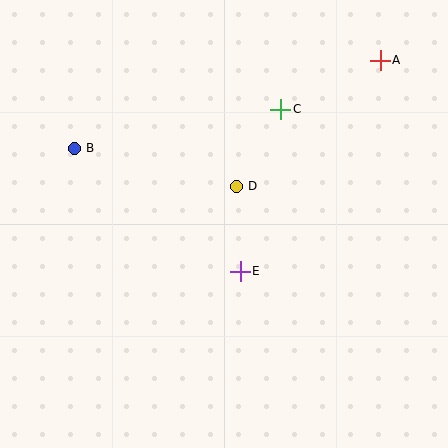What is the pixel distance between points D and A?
The distance between D and A is 192 pixels.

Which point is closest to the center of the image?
Point D at (236, 186) is closest to the center.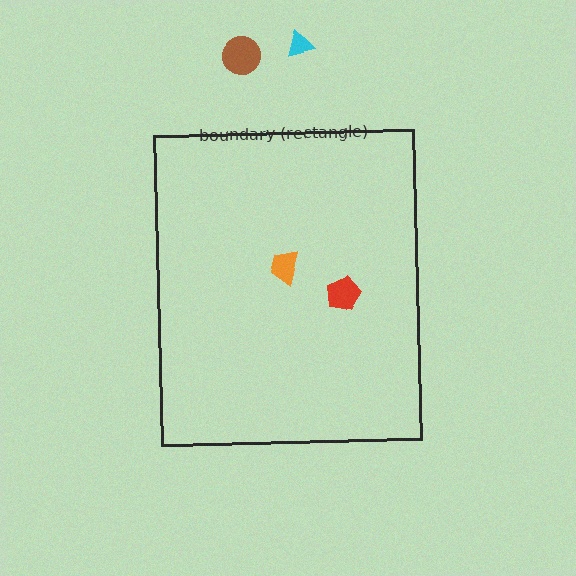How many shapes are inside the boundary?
2 inside, 2 outside.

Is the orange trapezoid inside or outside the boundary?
Inside.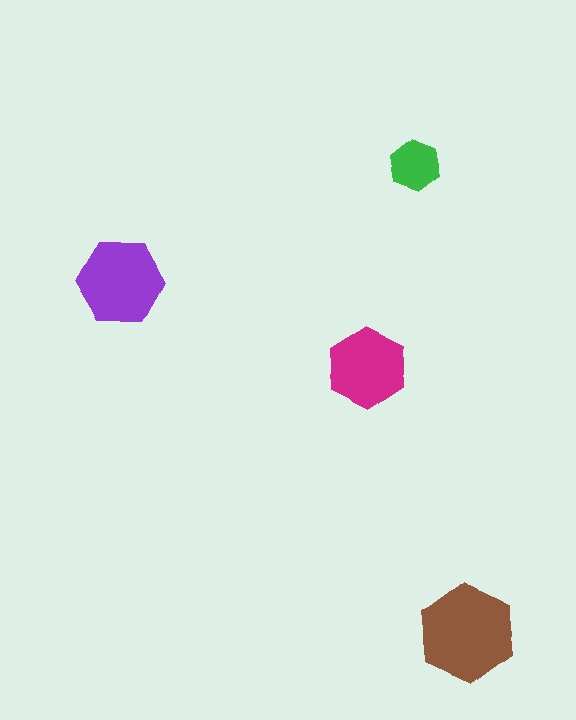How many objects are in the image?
There are 4 objects in the image.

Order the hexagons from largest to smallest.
the brown one, the purple one, the magenta one, the green one.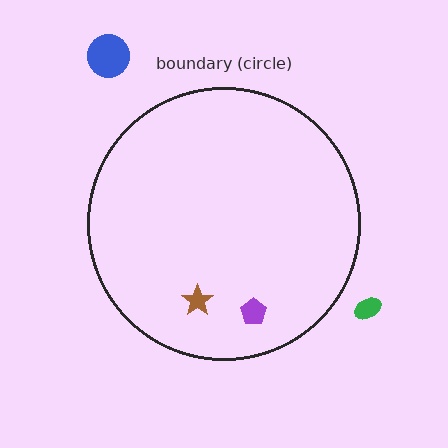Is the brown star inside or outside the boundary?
Inside.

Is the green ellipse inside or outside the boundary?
Outside.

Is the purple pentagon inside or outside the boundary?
Inside.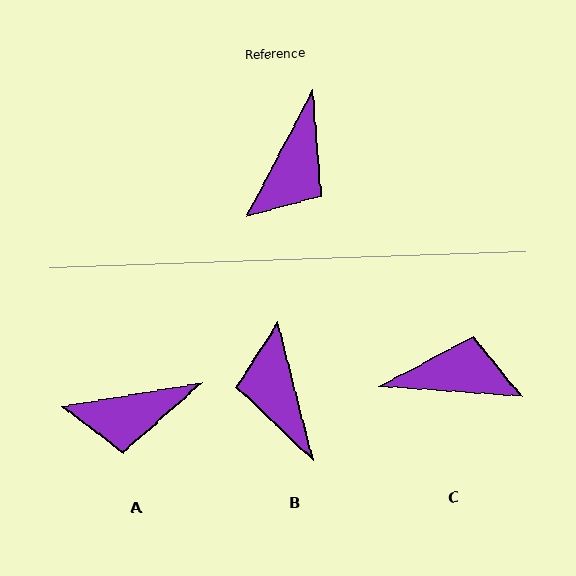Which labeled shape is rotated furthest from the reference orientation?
B, about 138 degrees away.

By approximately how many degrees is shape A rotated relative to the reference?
Approximately 53 degrees clockwise.